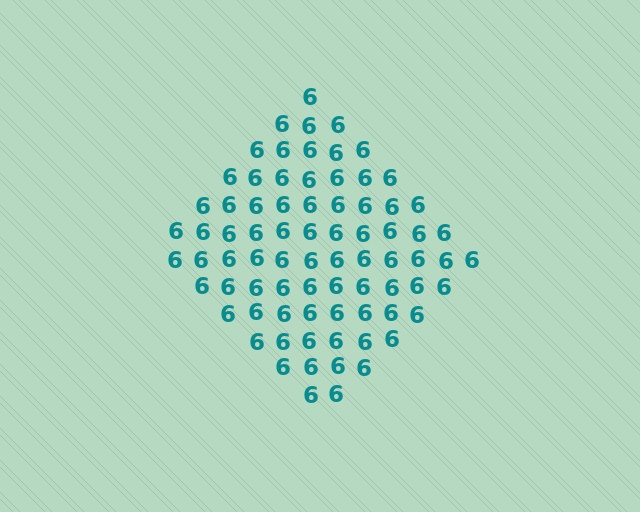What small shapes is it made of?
It is made of small digit 6's.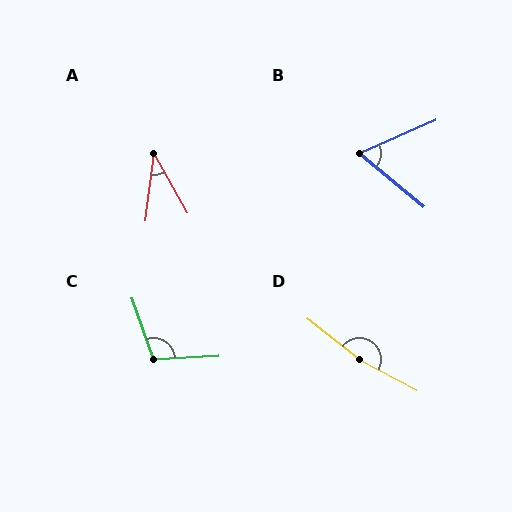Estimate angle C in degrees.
Approximately 106 degrees.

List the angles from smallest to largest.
A (37°), B (63°), C (106°), D (170°).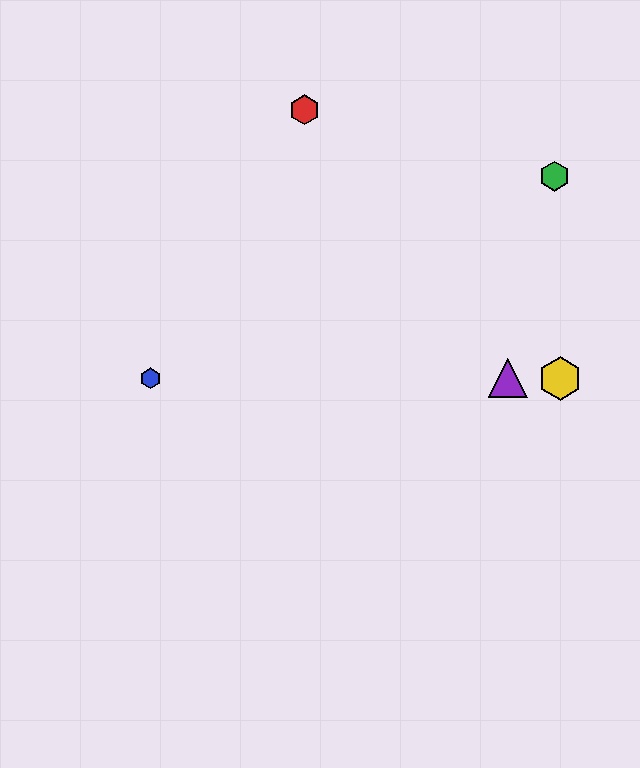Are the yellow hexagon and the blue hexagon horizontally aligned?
Yes, both are at y≈378.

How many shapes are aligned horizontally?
3 shapes (the blue hexagon, the yellow hexagon, the purple triangle) are aligned horizontally.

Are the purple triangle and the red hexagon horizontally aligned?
No, the purple triangle is at y≈378 and the red hexagon is at y≈110.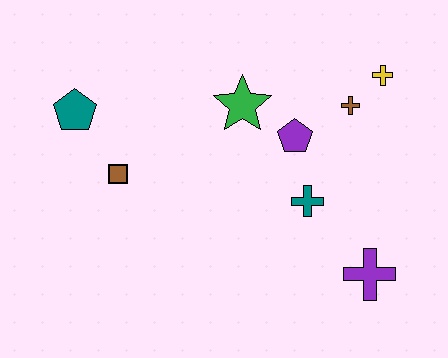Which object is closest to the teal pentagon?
The brown square is closest to the teal pentagon.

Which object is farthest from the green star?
The purple cross is farthest from the green star.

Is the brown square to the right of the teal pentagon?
Yes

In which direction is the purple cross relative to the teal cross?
The purple cross is below the teal cross.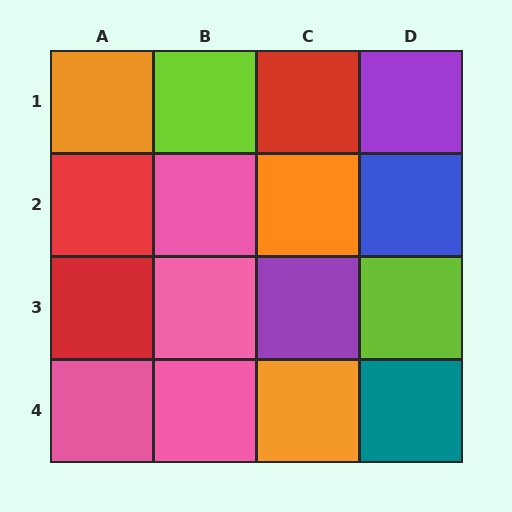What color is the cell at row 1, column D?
Purple.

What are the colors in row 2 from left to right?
Red, pink, orange, blue.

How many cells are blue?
1 cell is blue.